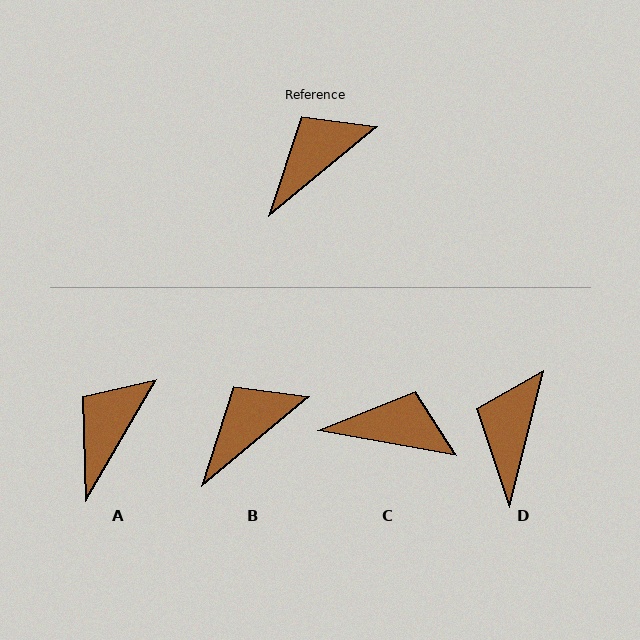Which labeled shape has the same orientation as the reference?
B.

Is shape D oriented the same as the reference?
No, it is off by about 37 degrees.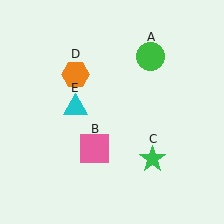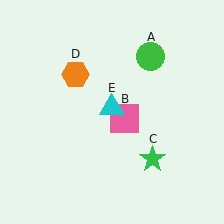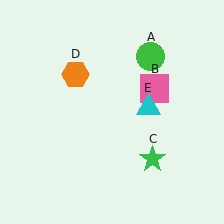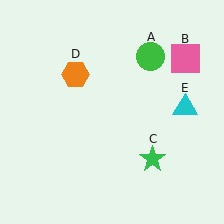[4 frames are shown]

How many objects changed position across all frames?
2 objects changed position: pink square (object B), cyan triangle (object E).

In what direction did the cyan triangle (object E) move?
The cyan triangle (object E) moved right.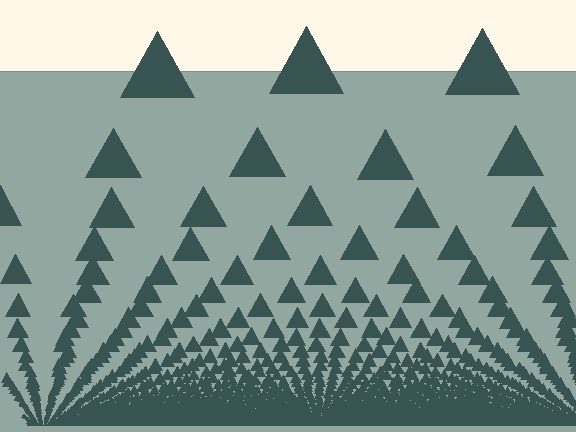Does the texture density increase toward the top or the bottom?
Density increases toward the bottom.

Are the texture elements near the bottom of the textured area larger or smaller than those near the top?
Smaller. The gradient is inverted — elements near the bottom are smaller and denser.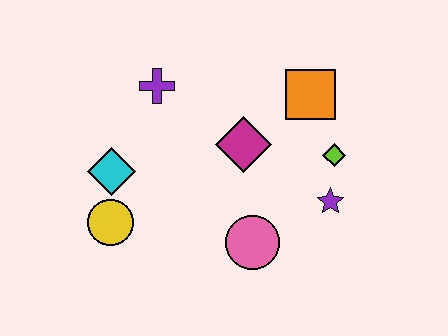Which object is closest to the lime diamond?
The purple star is closest to the lime diamond.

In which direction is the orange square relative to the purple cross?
The orange square is to the right of the purple cross.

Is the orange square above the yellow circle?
Yes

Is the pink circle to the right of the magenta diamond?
Yes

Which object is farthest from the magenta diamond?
The yellow circle is farthest from the magenta diamond.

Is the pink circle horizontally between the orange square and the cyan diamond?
Yes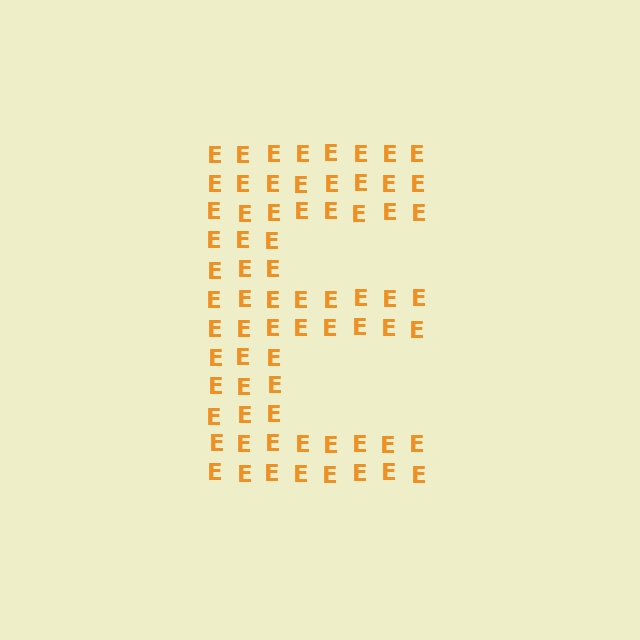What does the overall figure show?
The overall figure shows the letter E.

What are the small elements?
The small elements are letter E's.